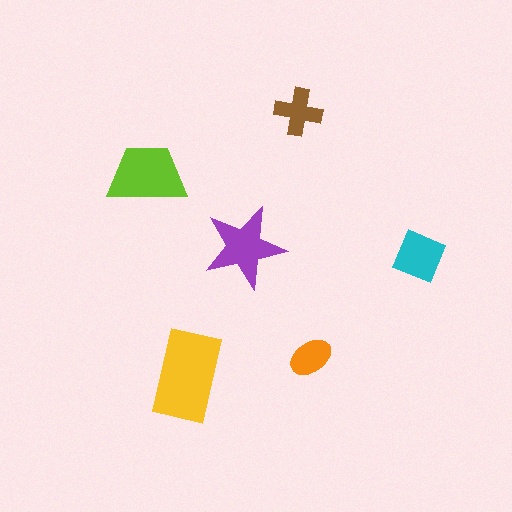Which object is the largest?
The yellow rectangle.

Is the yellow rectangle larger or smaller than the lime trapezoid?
Larger.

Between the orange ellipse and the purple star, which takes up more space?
The purple star.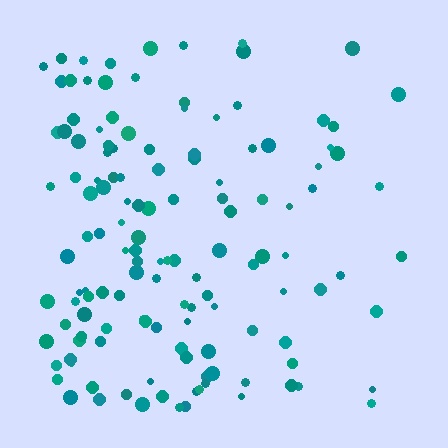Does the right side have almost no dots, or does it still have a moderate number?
Still a moderate number, just noticeably fewer than the left.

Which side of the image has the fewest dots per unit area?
The right.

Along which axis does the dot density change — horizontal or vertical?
Horizontal.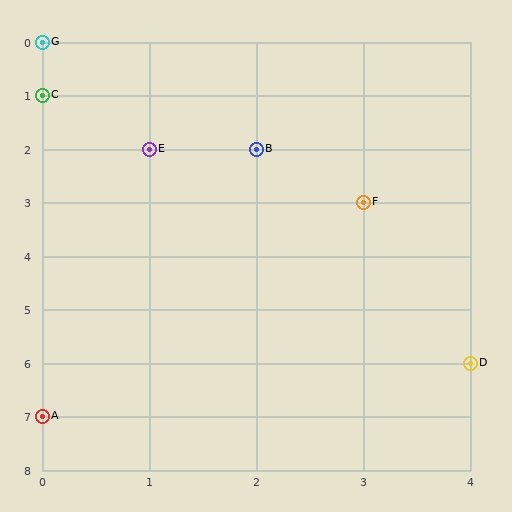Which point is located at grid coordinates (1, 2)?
Point E is at (1, 2).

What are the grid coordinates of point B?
Point B is at grid coordinates (2, 2).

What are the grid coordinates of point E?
Point E is at grid coordinates (1, 2).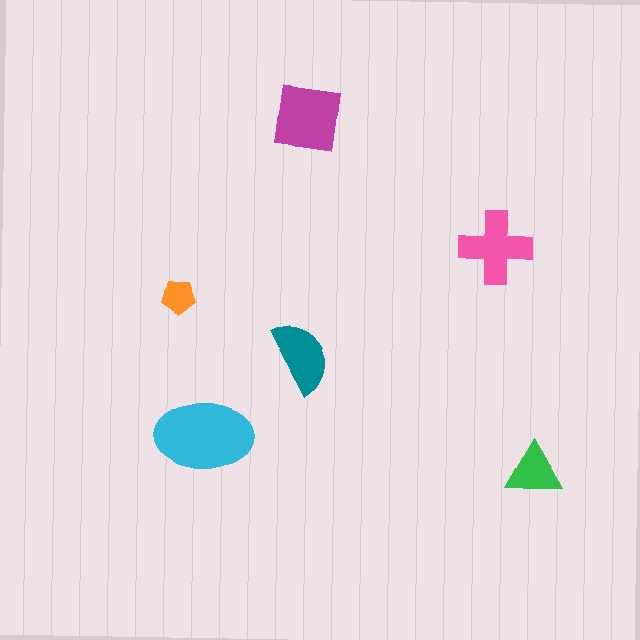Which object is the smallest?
The orange pentagon.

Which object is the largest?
The cyan ellipse.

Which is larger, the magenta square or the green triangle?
The magenta square.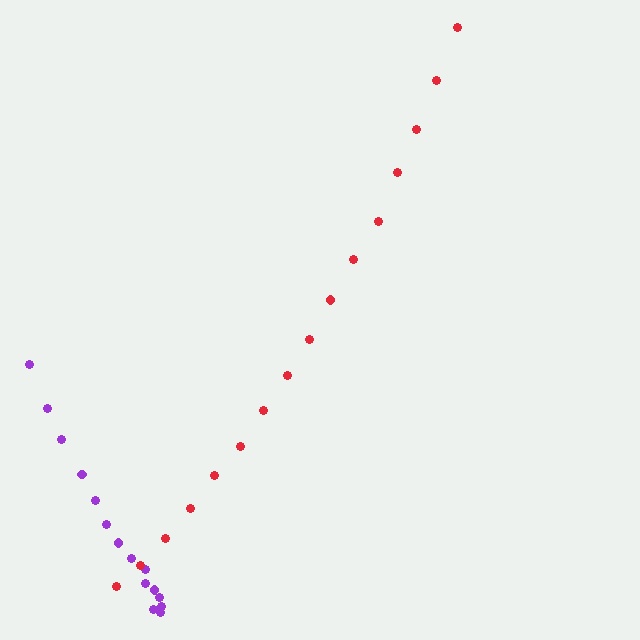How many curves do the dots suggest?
There are 2 distinct paths.